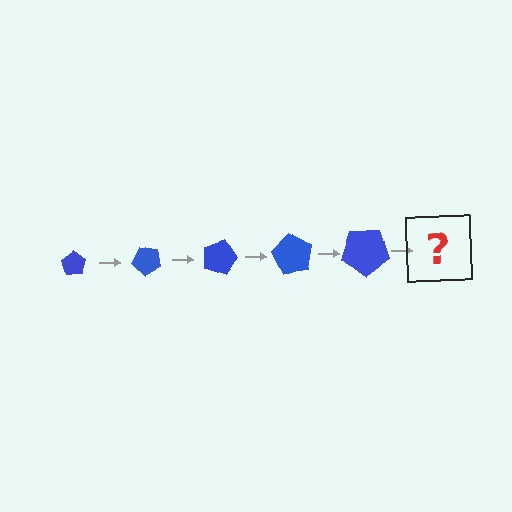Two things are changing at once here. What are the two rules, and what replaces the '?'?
The two rules are that the pentagon grows larger each step and it rotates 45 degrees each step. The '?' should be a pentagon, larger than the previous one and rotated 225 degrees from the start.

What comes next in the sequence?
The next element should be a pentagon, larger than the previous one and rotated 225 degrees from the start.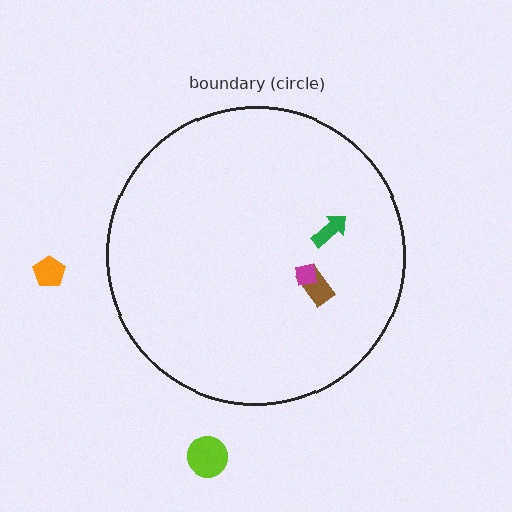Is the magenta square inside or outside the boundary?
Inside.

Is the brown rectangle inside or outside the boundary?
Inside.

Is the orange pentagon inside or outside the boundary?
Outside.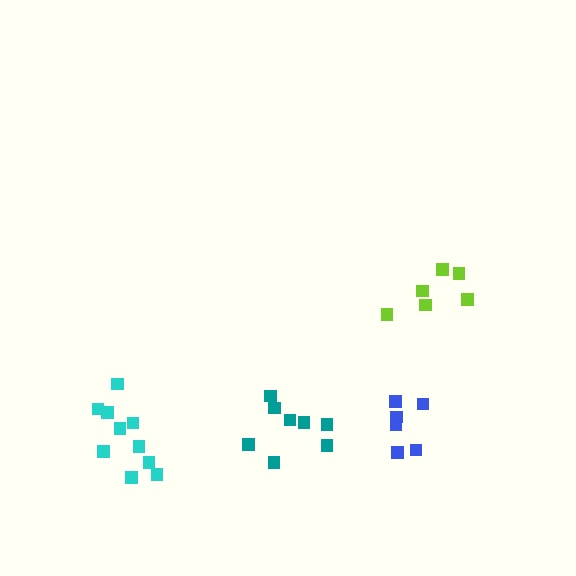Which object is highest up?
The lime cluster is topmost.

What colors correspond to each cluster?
The clusters are colored: lime, cyan, blue, teal.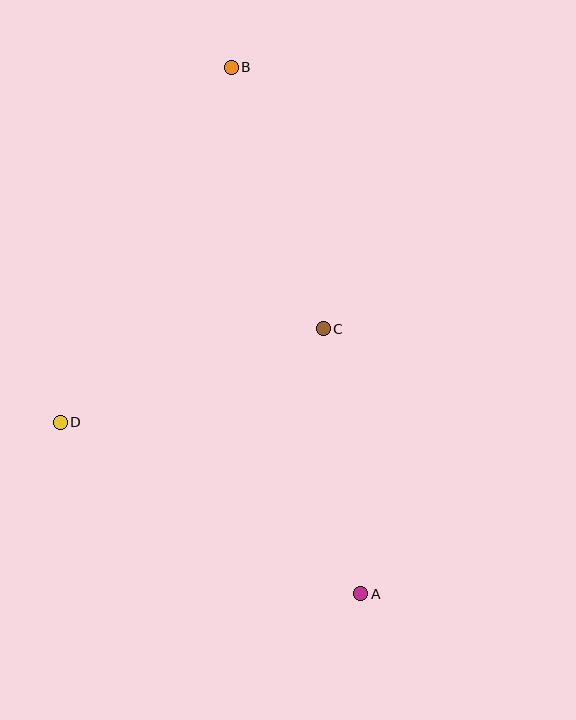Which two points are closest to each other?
Points A and C are closest to each other.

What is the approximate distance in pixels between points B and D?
The distance between B and D is approximately 394 pixels.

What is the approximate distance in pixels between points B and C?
The distance between B and C is approximately 277 pixels.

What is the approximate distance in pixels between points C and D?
The distance between C and D is approximately 279 pixels.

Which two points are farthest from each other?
Points A and B are farthest from each other.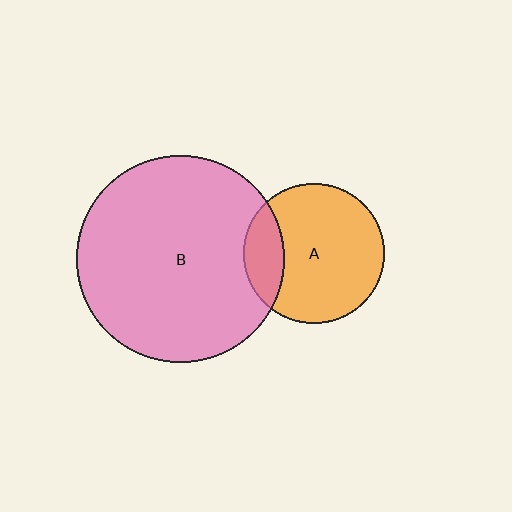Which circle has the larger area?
Circle B (pink).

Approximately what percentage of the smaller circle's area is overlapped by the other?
Approximately 20%.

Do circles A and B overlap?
Yes.